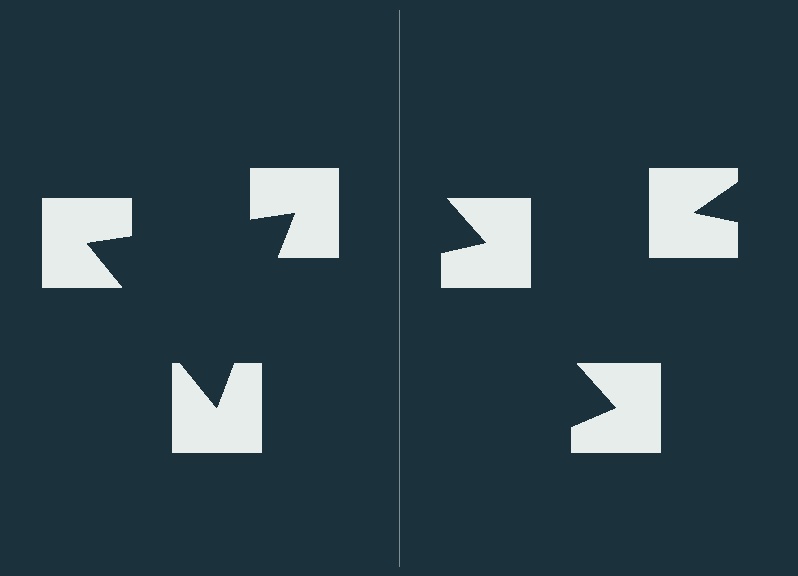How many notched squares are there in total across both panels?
6 — 3 on each side.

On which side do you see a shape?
An illusory triangle appears on the left side. On the right side the wedge cuts are rotated, so no coherent shape forms.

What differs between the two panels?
The notched squares are positioned identically on both sides; only the wedge orientations differ. On the left they align to a triangle; on the right they are misaligned.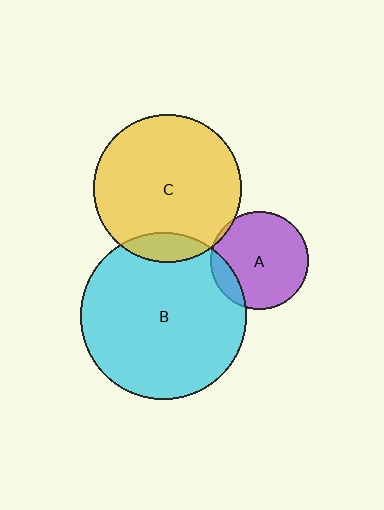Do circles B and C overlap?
Yes.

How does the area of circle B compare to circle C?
Approximately 1.3 times.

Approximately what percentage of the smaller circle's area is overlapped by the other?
Approximately 10%.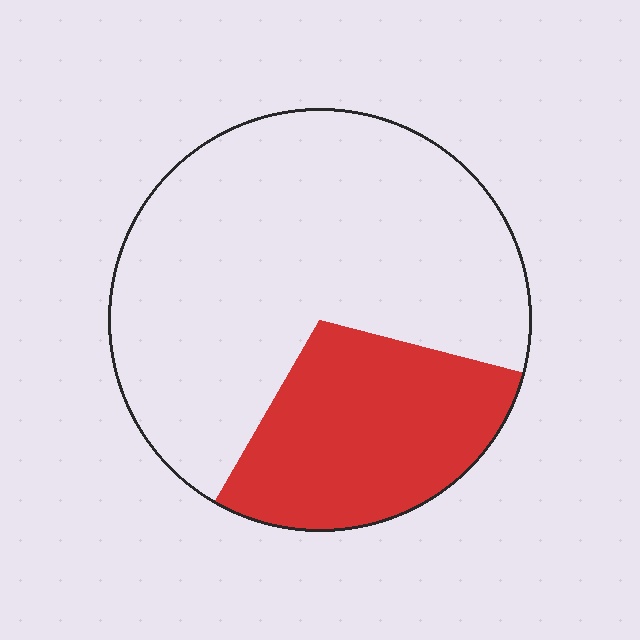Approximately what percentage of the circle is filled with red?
Approximately 30%.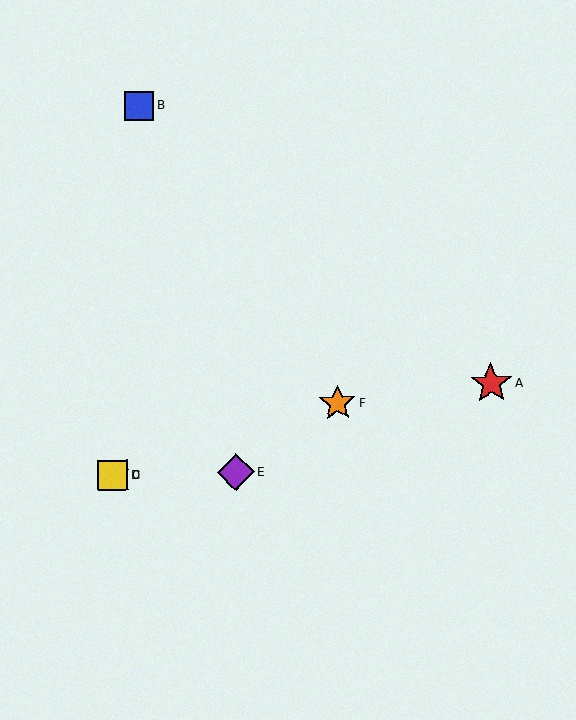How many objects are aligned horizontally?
3 objects (C, D, E) are aligned horizontally.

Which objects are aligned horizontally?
Objects C, D, E are aligned horizontally.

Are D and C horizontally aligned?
Yes, both are at y≈476.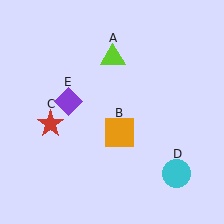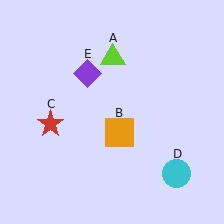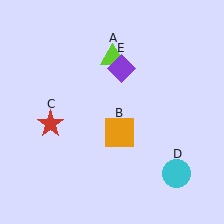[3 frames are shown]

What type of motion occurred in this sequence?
The purple diamond (object E) rotated clockwise around the center of the scene.